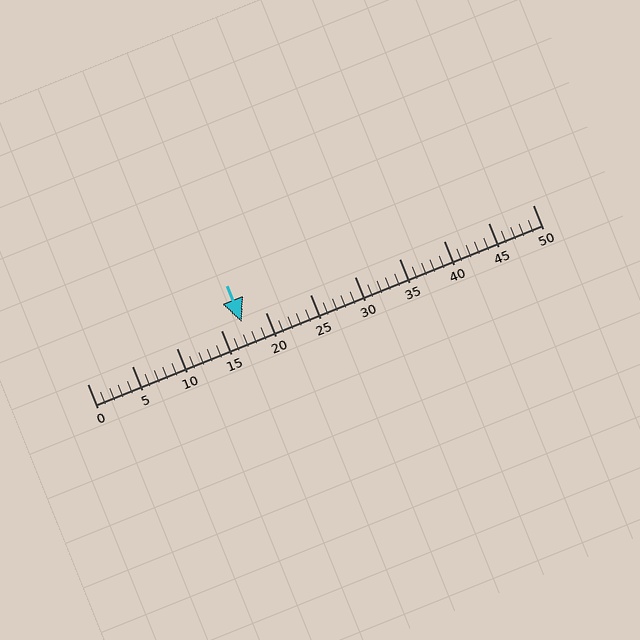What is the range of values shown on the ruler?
The ruler shows values from 0 to 50.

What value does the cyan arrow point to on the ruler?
The cyan arrow points to approximately 17.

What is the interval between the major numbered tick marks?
The major tick marks are spaced 5 units apart.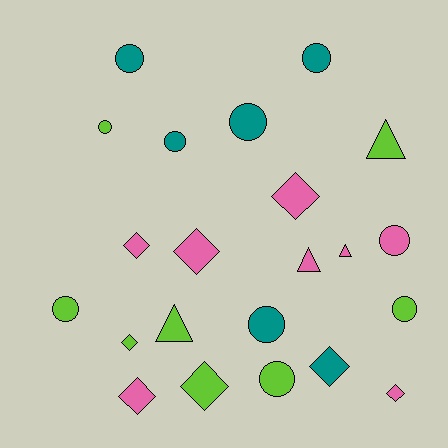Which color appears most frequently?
Pink, with 8 objects.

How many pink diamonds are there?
There are 5 pink diamonds.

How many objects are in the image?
There are 22 objects.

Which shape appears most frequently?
Circle, with 10 objects.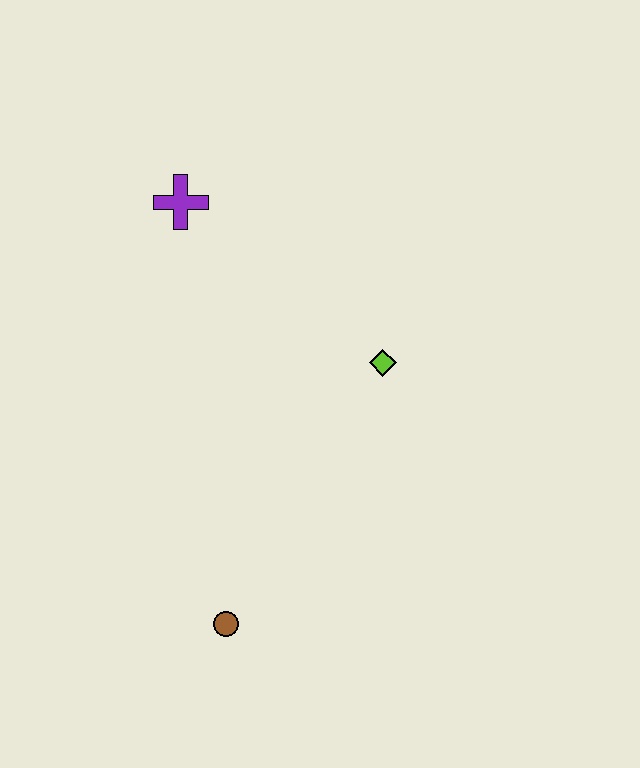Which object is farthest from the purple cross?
The brown circle is farthest from the purple cross.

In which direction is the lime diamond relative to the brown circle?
The lime diamond is above the brown circle.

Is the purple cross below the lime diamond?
No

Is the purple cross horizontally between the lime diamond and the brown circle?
No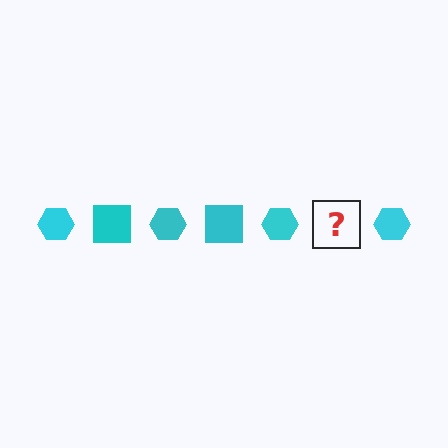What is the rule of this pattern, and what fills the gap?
The rule is that the pattern cycles through hexagon, square shapes in cyan. The gap should be filled with a cyan square.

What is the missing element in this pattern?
The missing element is a cyan square.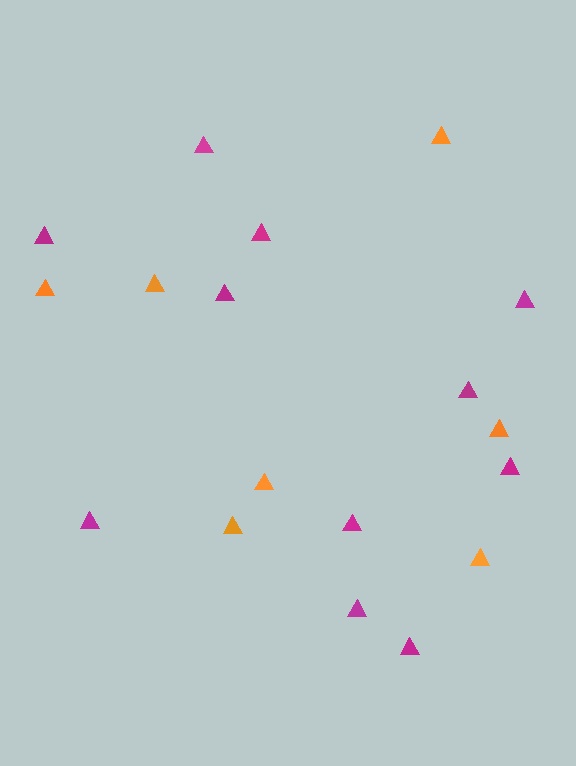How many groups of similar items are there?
There are 2 groups: one group of orange triangles (7) and one group of magenta triangles (11).